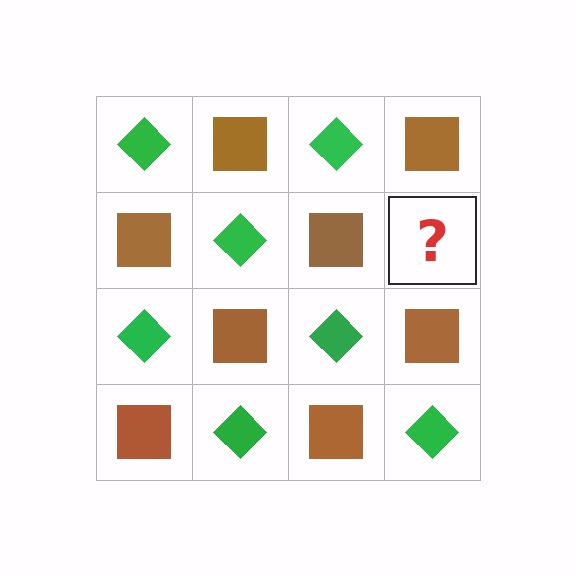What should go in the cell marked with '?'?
The missing cell should contain a green diamond.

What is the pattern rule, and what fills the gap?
The rule is that it alternates green diamond and brown square in a checkerboard pattern. The gap should be filled with a green diamond.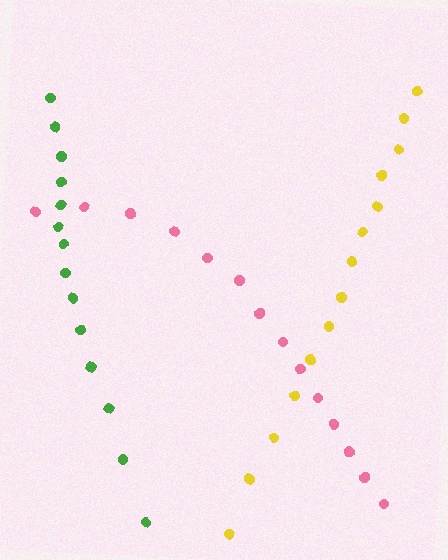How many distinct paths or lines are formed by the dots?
There are 3 distinct paths.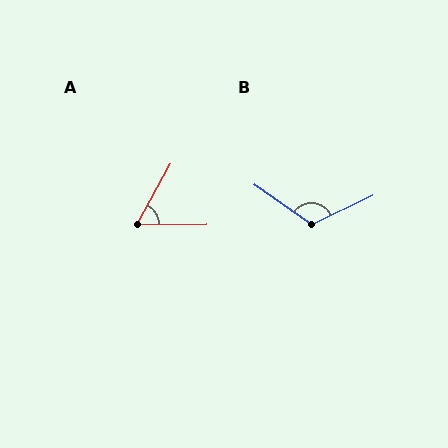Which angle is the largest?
B, at approximately 119 degrees.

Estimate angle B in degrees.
Approximately 119 degrees.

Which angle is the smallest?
A, at approximately 61 degrees.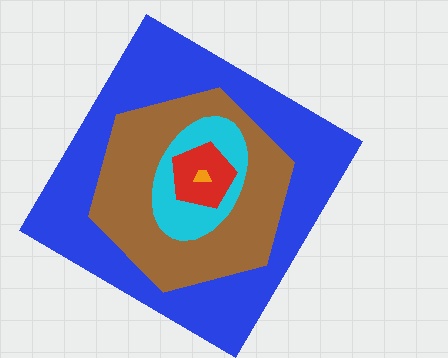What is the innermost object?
The orange trapezoid.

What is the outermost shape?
The blue diamond.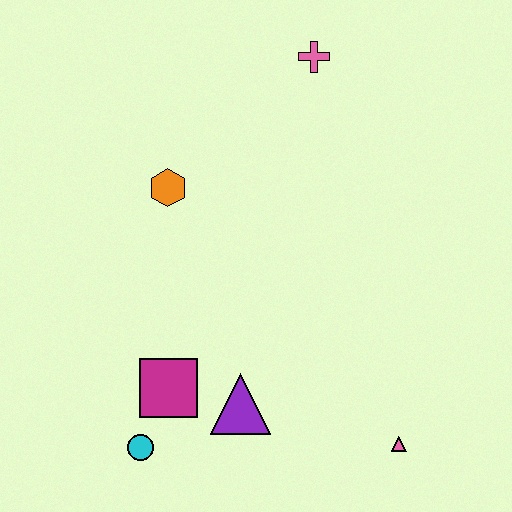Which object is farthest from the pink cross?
The cyan circle is farthest from the pink cross.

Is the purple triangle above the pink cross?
No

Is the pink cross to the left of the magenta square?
No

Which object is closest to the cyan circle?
The magenta square is closest to the cyan circle.